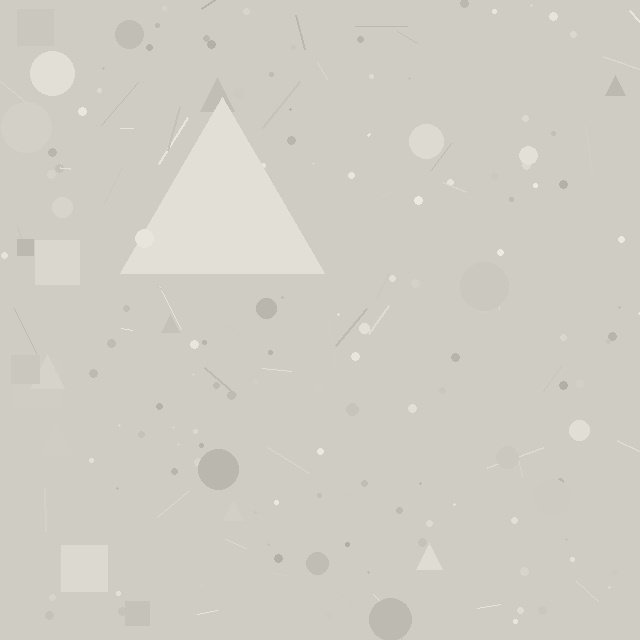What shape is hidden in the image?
A triangle is hidden in the image.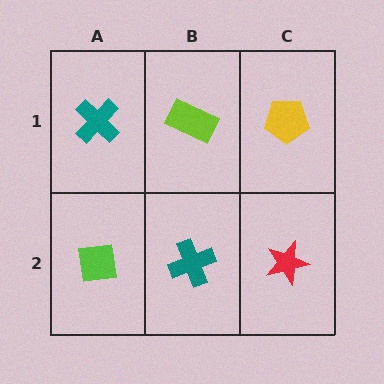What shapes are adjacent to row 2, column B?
A lime rectangle (row 1, column B), a lime square (row 2, column A), a red star (row 2, column C).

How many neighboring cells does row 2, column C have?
2.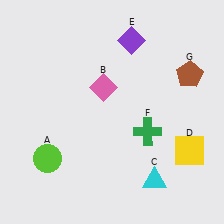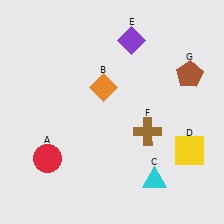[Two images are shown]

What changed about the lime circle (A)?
In Image 1, A is lime. In Image 2, it changed to red.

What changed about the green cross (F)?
In Image 1, F is green. In Image 2, it changed to brown.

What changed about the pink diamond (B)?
In Image 1, B is pink. In Image 2, it changed to orange.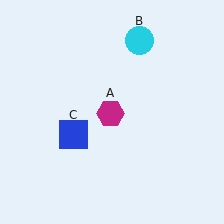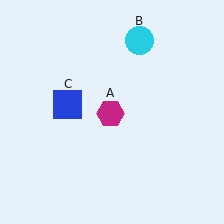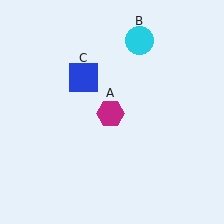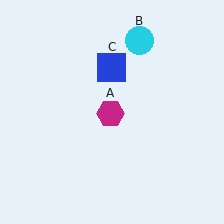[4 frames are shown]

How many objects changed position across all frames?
1 object changed position: blue square (object C).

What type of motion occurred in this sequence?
The blue square (object C) rotated clockwise around the center of the scene.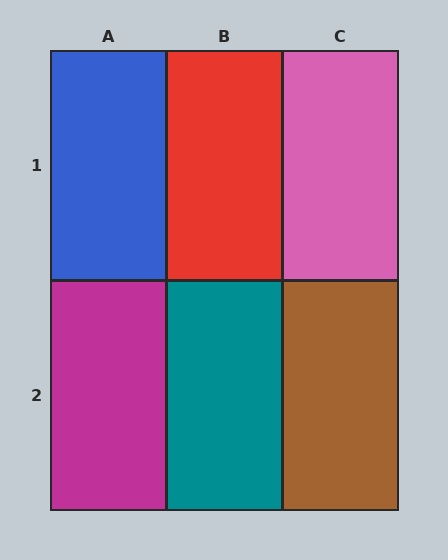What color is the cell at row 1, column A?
Blue.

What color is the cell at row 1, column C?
Pink.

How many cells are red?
1 cell is red.